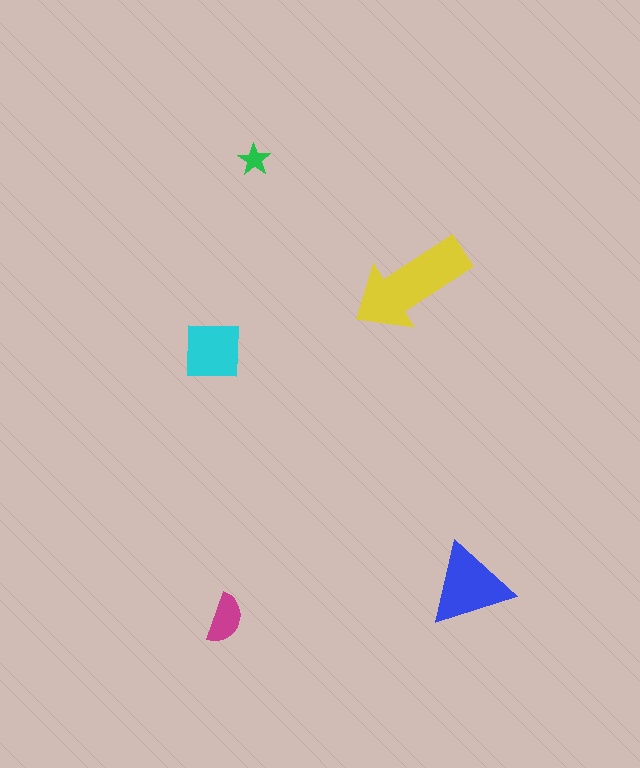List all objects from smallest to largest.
The green star, the magenta semicircle, the cyan square, the blue triangle, the yellow arrow.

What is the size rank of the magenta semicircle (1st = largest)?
4th.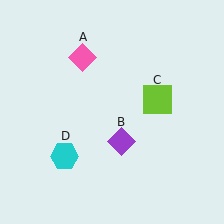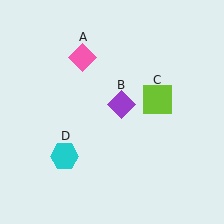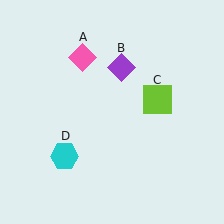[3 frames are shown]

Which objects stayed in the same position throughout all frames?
Pink diamond (object A) and lime square (object C) and cyan hexagon (object D) remained stationary.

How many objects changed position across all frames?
1 object changed position: purple diamond (object B).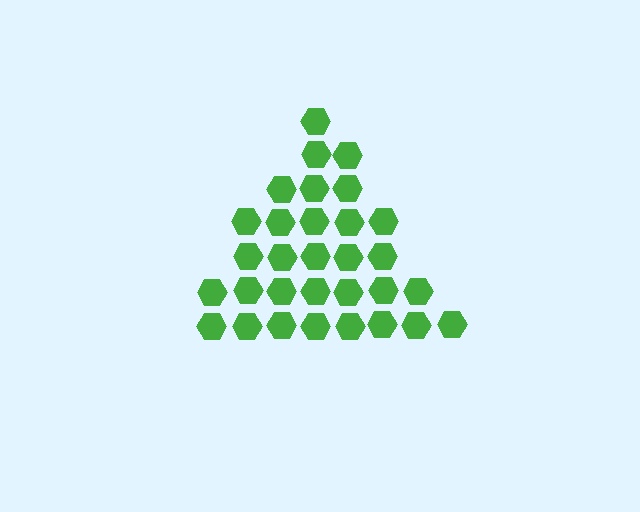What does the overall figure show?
The overall figure shows a triangle.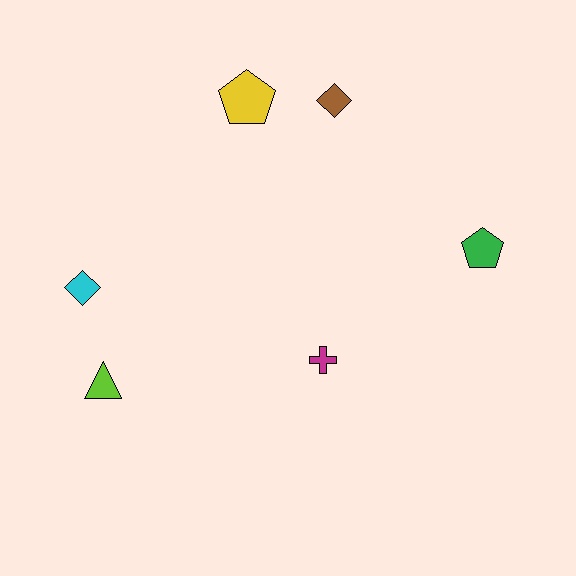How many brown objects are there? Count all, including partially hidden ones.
There is 1 brown object.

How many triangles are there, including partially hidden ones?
There is 1 triangle.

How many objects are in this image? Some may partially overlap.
There are 6 objects.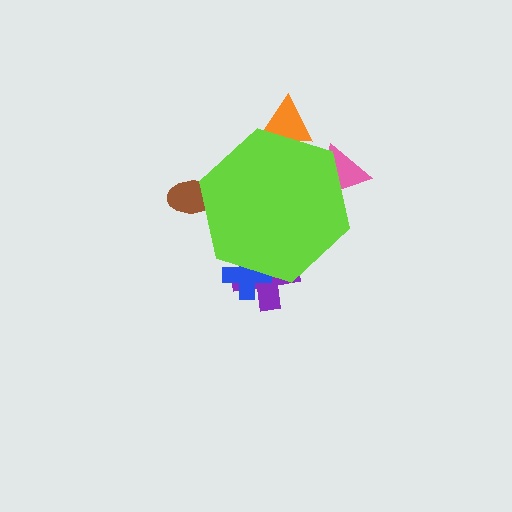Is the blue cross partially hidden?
Yes, the blue cross is partially hidden behind the lime hexagon.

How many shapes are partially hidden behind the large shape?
5 shapes are partially hidden.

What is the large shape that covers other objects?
A lime hexagon.